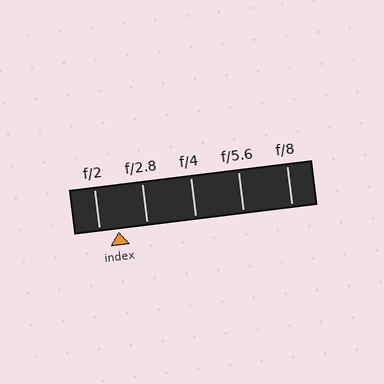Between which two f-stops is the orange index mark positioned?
The index mark is between f/2 and f/2.8.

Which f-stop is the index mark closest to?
The index mark is closest to f/2.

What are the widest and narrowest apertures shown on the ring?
The widest aperture shown is f/2 and the narrowest is f/8.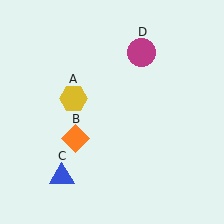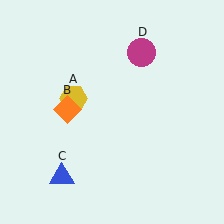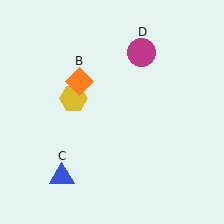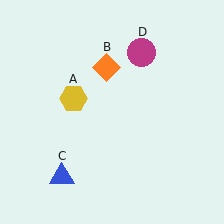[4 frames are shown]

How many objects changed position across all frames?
1 object changed position: orange diamond (object B).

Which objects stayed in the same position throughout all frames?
Yellow hexagon (object A) and blue triangle (object C) and magenta circle (object D) remained stationary.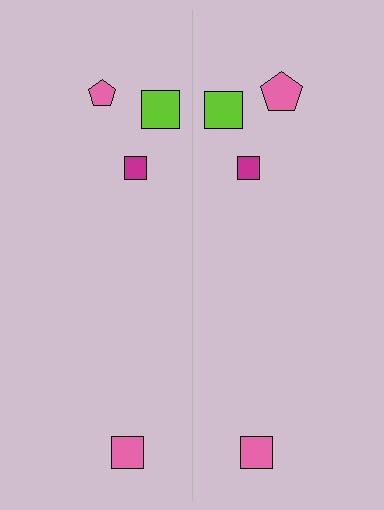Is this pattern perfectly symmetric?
No, the pattern is not perfectly symmetric. The pink pentagon on the right side has a different size than its mirror counterpart.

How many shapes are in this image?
There are 8 shapes in this image.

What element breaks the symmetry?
The pink pentagon on the right side has a different size than its mirror counterpart.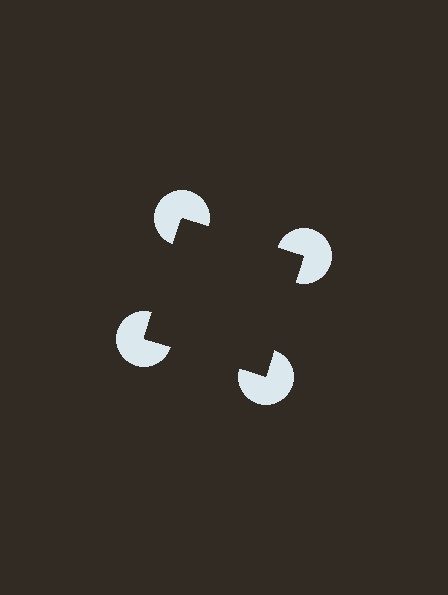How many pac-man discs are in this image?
There are 4 — one at each vertex of the illusory square.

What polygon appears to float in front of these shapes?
An illusory square — its edges are inferred from the aligned wedge cuts in the pac-man discs, not physically drawn.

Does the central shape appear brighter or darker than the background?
It typically appears slightly darker than the background, even though no actual brightness change is drawn.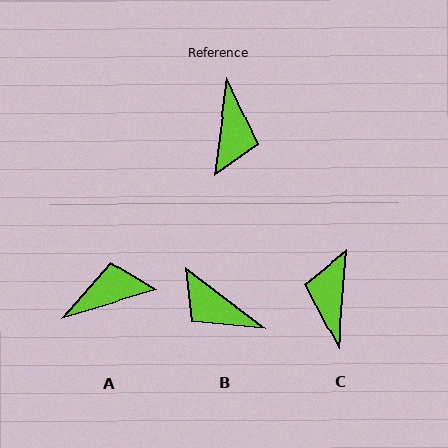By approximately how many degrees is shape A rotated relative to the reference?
Approximately 114 degrees counter-clockwise.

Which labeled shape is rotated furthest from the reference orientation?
C, about 177 degrees away.